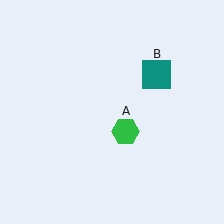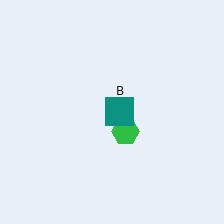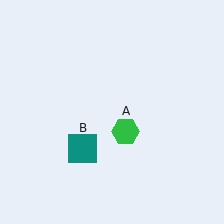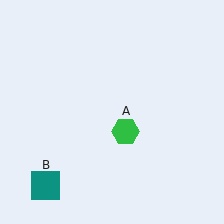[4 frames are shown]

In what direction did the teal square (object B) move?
The teal square (object B) moved down and to the left.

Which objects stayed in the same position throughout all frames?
Green hexagon (object A) remained stationary.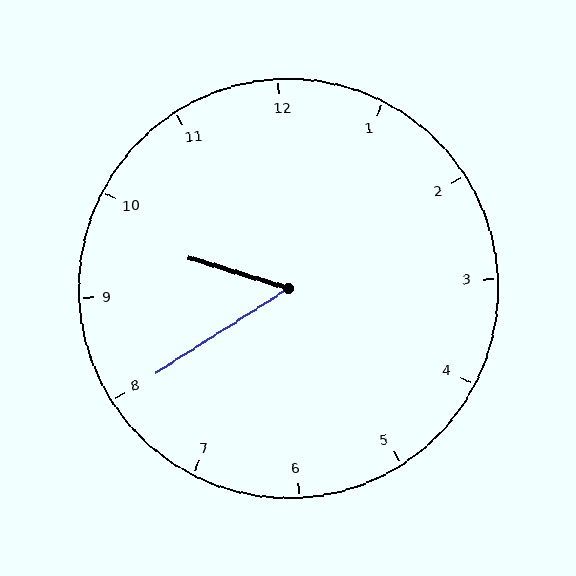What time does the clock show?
9:40.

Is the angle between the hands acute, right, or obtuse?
It is acute.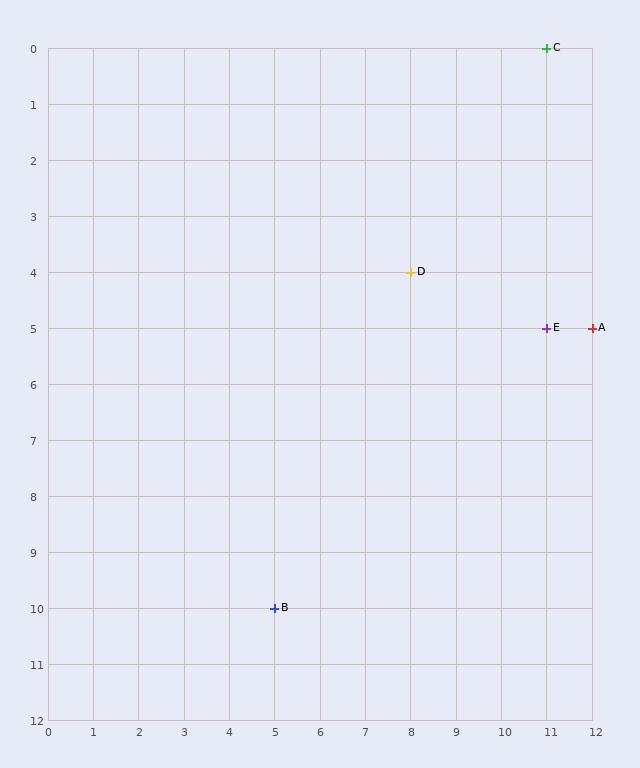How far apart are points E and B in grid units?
Points E and B are 6 columns and 5 rows apart (about 7.8 grid units diagonally).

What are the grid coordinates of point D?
Point D is at grid coordinates (8, 4).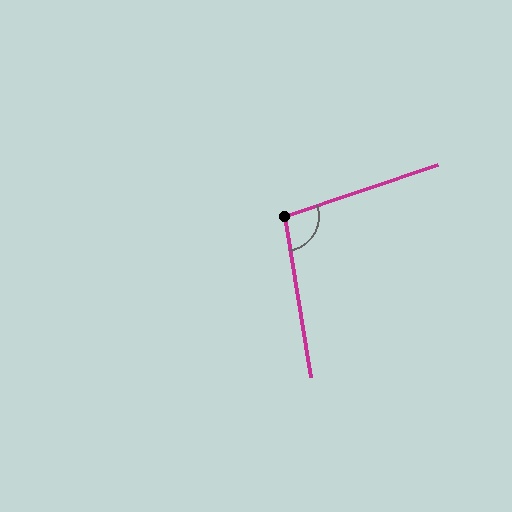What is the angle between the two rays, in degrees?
Approximately 100 degrees.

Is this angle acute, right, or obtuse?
It is obtuse.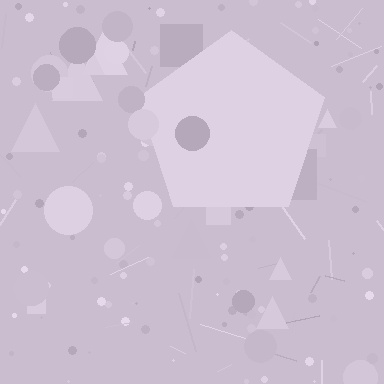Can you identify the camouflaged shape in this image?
The camouflaged shape is a pentagon.